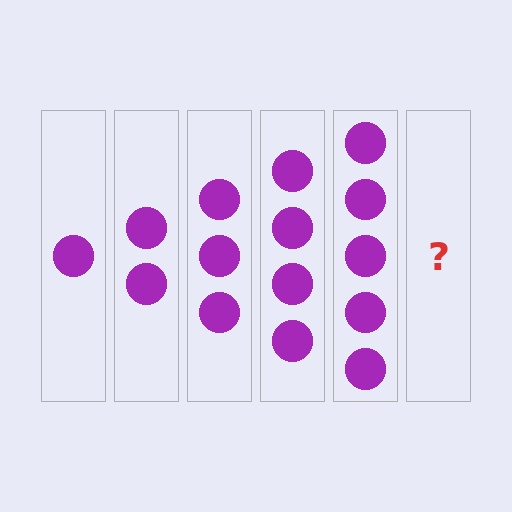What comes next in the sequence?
The next element should be 6 circles.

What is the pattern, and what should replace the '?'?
The pattern is that each step adds one more circle. The '?' should be 6 circles.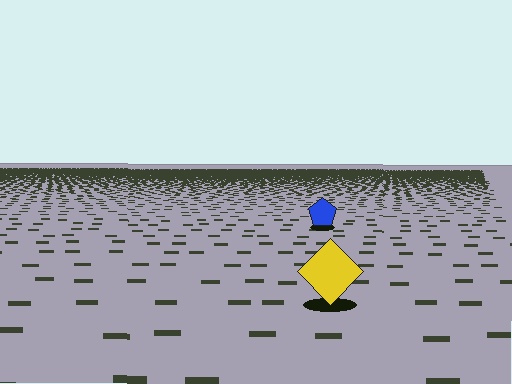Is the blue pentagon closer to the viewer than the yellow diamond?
No. The yellow diamond is closer — you can tell from the texture gradient: the ground texture is coarser near it.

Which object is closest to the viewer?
The yellow diamond is closest. The texture marks near it are larger and more spread out.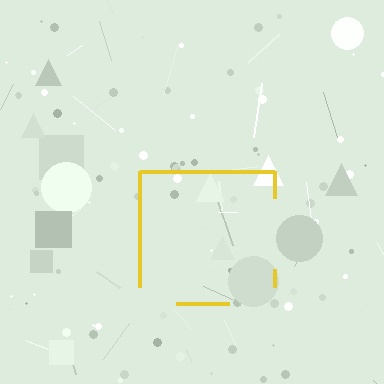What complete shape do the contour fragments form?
The contour fragments form a square.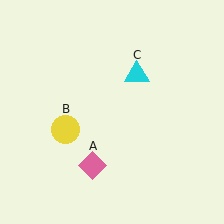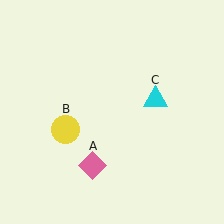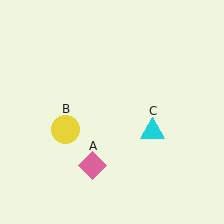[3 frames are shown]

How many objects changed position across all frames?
1 object changed position: cyan triangle (object C).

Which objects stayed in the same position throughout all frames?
Pink diamond (object A) and yellow circle (object B) remained stationary.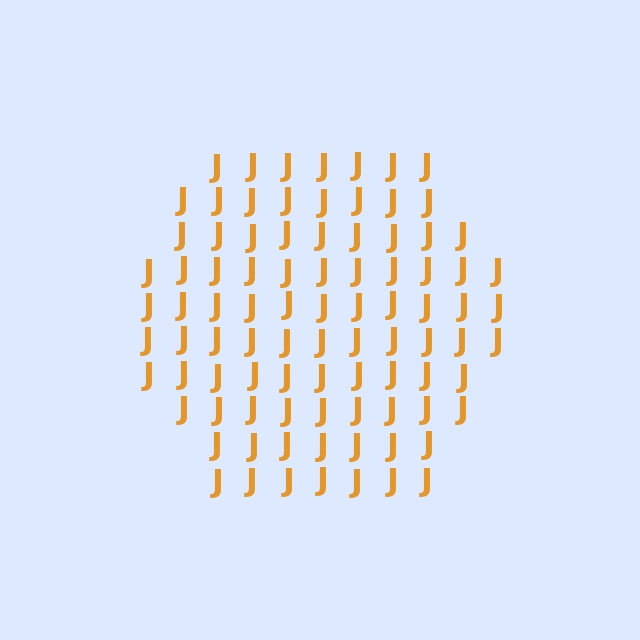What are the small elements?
The small elements are letter J's.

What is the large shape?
The large shape is a hexagon.